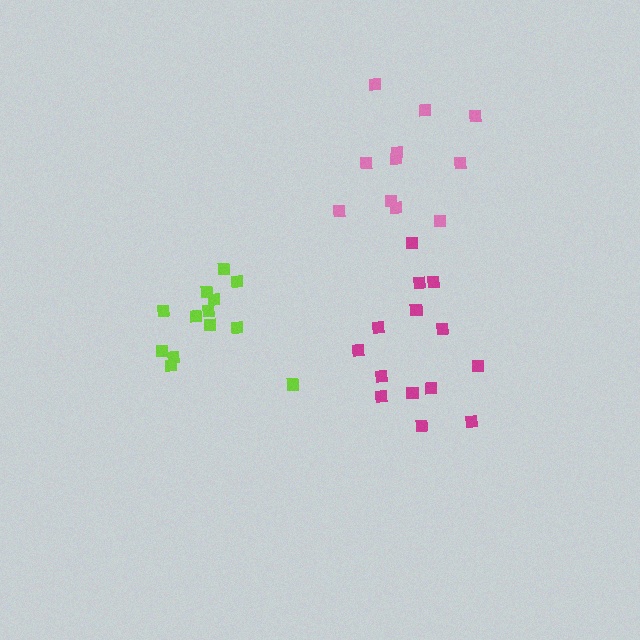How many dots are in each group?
Group 1: 13 dots, Group 2: 11 dots, Group 3: 14 dots (38 total).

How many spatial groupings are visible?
There are 3 spatial groupings.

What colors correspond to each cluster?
The clusters are colored: lime, pink, magenta.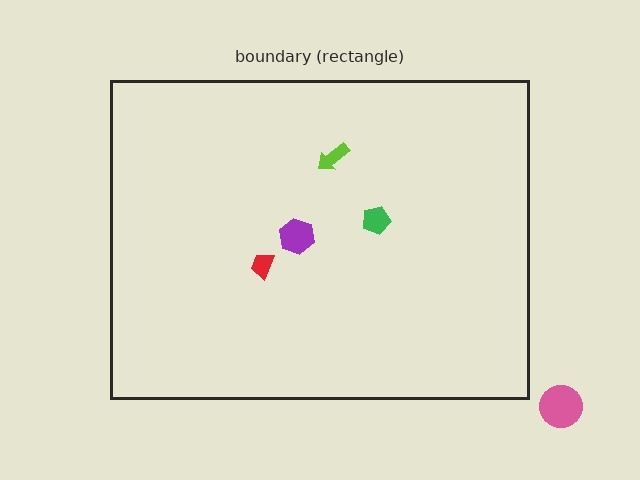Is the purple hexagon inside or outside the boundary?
Inside.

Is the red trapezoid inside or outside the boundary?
Inside.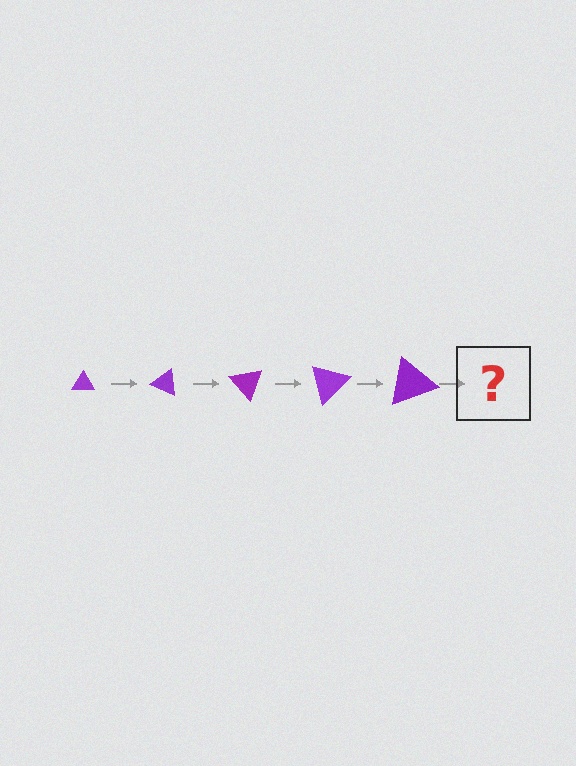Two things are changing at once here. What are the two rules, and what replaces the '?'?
The two rules are that the triangle grows larger each step and it rotates 25 degrees each step. The '?' should be a triangle, larger than the previous one and rotated 125 degrees from the start.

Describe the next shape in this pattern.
It should be a triangle, larger than the previous one and rotated 125 degrees from the start.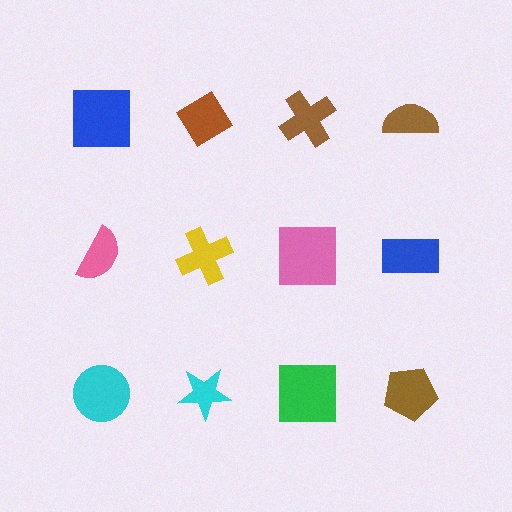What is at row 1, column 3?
A brown cross.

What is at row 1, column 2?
A brown diamond.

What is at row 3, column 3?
A green square.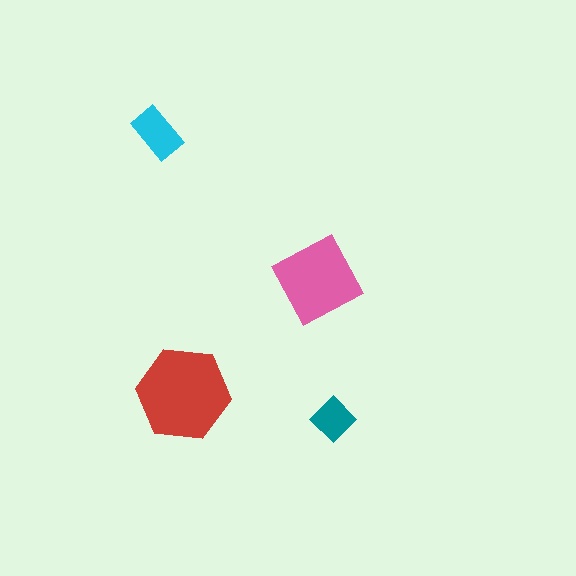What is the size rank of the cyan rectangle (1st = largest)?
3rd.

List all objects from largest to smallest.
The red hexagon, the pink square, the cyan rectangle, the teal diamond.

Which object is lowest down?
The teal diamond is bottommost.